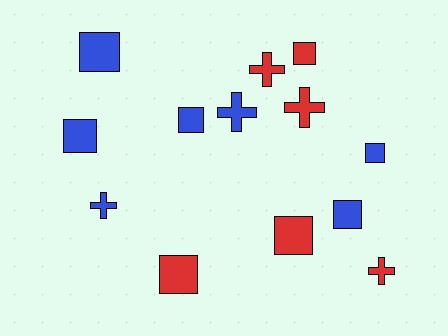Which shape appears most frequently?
Square, with 8 objects.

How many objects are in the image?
There are 13 objects.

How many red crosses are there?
There are 3 red crosses.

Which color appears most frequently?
Blue, with 7 objects.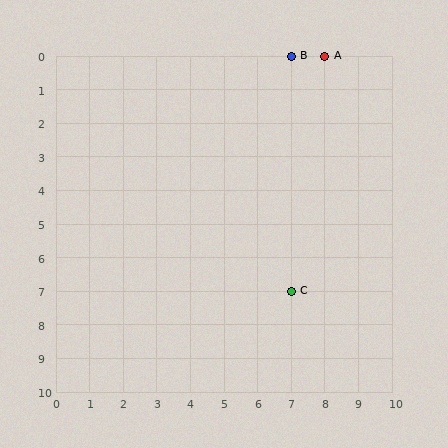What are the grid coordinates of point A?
Point A is at grid coordinates (8, 0).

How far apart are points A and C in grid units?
Points A and C are 1 column and 7 rows apart (about 7.1 grid units diagonally).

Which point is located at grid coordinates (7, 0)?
Point B is at (7, 0).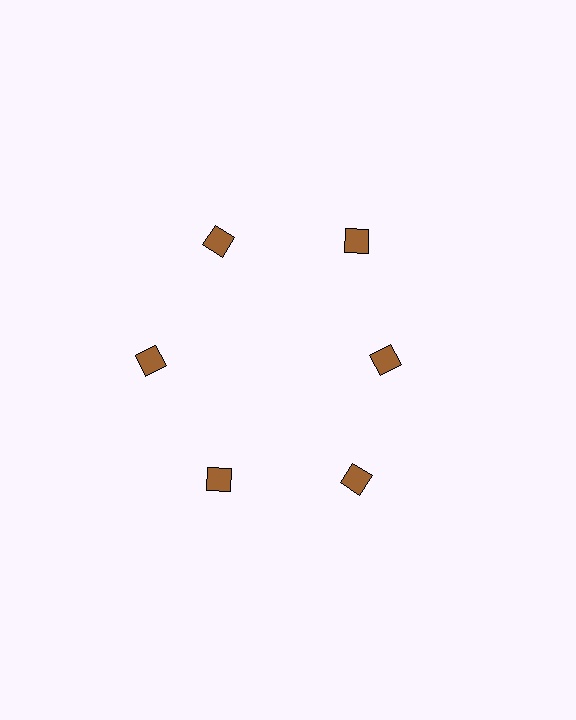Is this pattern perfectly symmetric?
No. The 6 brown diamonds are arranged in a ring, but one element near the 3 o'clock position is pulled inward toward the center, breaking the 6-fold rotational symmetry.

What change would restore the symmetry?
The symmetry would be restored by moving it outward, back onto the ring so that all 6 diamonds sit at equal angles and equal distance from the center.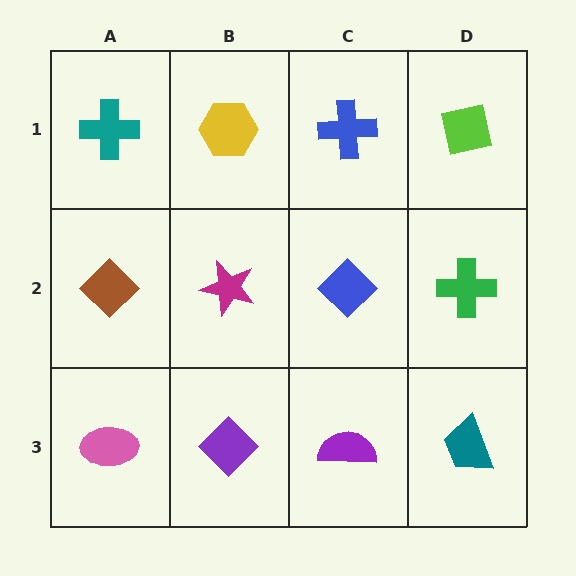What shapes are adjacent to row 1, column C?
A blue diamond (row 2, column C), a yellow hexagon (row 1, column B), a lime square (row 1, column D).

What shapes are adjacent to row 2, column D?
A lime square (row 1, column D), a teal trapezoid (row 3, column D), a blue diamond (row 2, column C).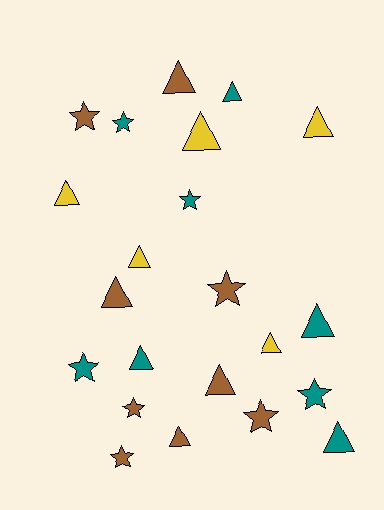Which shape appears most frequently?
Triangle, with 13 objects.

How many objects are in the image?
There are 22 objects.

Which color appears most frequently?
Brown, with 9 objects.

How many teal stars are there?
There are 4 teal stars.